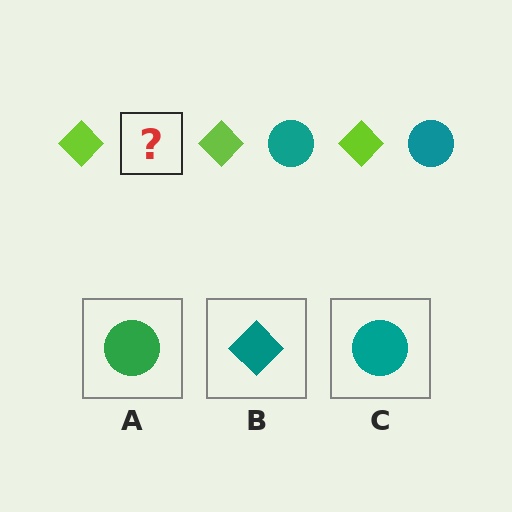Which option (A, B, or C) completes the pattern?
C.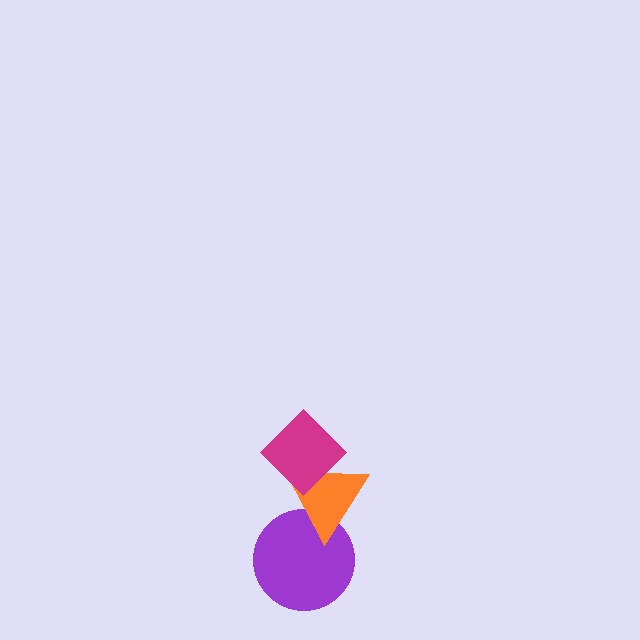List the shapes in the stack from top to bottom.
From top to bottom: the magenta diamond, the orange triangle, the purple circle.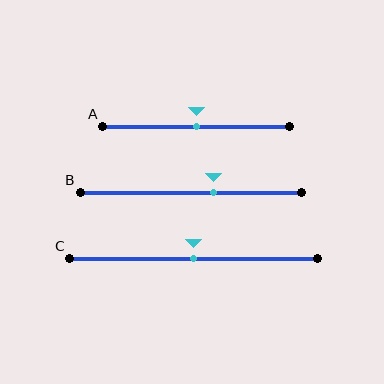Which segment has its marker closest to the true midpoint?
Segment A has its marker closest to the true midpoint.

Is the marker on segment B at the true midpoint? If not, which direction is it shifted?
No, the marker on segment B is shifted to the right by about 10% of the segment length.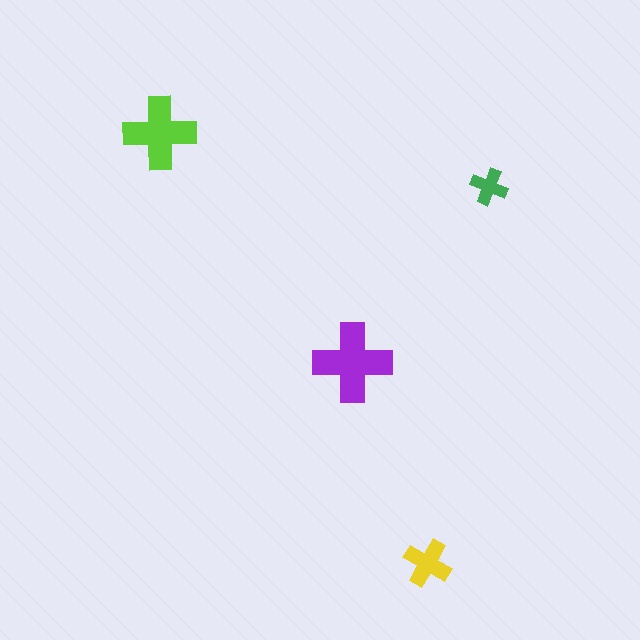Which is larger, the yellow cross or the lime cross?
The lime one.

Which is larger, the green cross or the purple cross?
The purple one.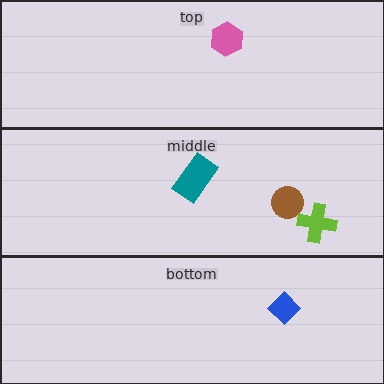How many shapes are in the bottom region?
1.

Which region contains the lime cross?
The middle region.